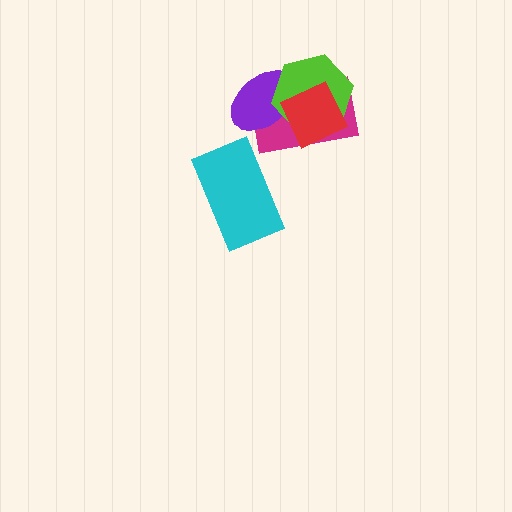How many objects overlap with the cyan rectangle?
0 objects overlap with the cyan rectangle.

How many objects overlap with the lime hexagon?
3 objects overlap with the lime hexagon.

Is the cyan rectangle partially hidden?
No, no other shape covers it.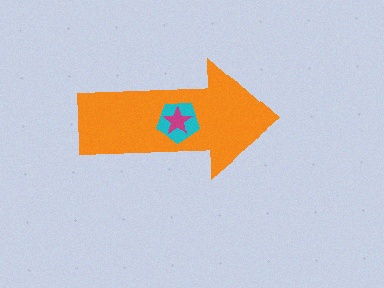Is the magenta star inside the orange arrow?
Yes.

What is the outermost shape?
The orange arrow.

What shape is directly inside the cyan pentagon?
The magenta star.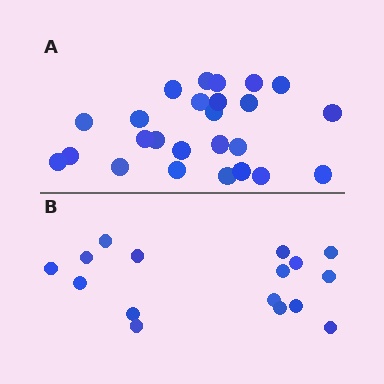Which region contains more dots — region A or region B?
Region A (the top region) has more dots.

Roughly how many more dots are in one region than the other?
Region A has roughly 8 or so more dots than region B.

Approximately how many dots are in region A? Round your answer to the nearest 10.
About 20 dots. (The exact count is 25, which rounds to 20.)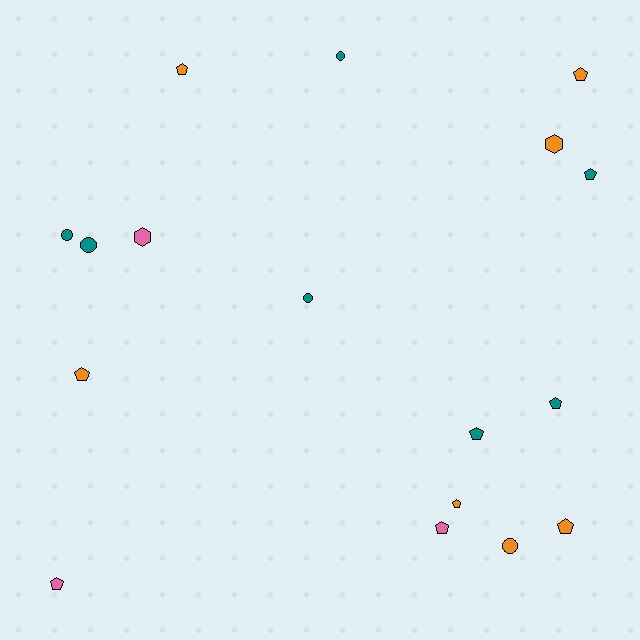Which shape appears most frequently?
Pentagon, with 10 objects.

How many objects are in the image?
There are 17 objects.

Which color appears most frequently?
Teal, with 7 objects.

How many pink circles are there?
There are no pink circles.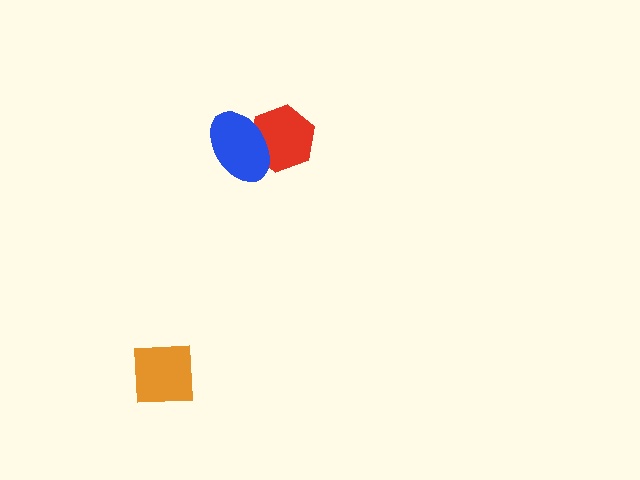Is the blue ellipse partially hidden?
No, no other shape covers it.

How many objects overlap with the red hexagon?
1 object overlaps with the red hexagon.